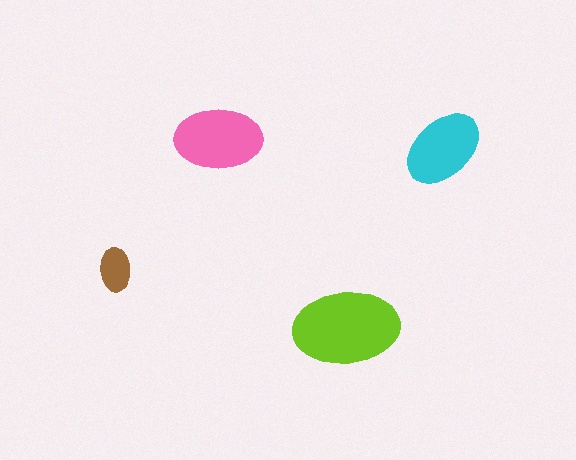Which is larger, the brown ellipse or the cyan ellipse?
The cyan one.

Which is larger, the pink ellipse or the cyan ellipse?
The pink one.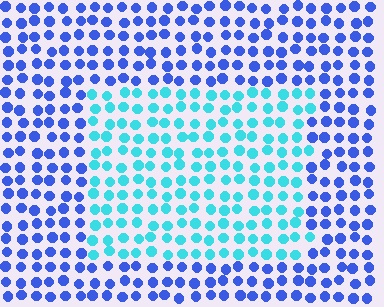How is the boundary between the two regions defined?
The boundary is defined purely by a slight shift in hue (about 46 degrees). Spacing, size, and orientation are identical on both sides.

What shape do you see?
I see a rectangle.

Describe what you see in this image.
The image is filled with small blue elements in a uniform arrangement. A rectangle-shaped region is visible where the elements are tinted to a slightly different hue, forming a subtle color boundary.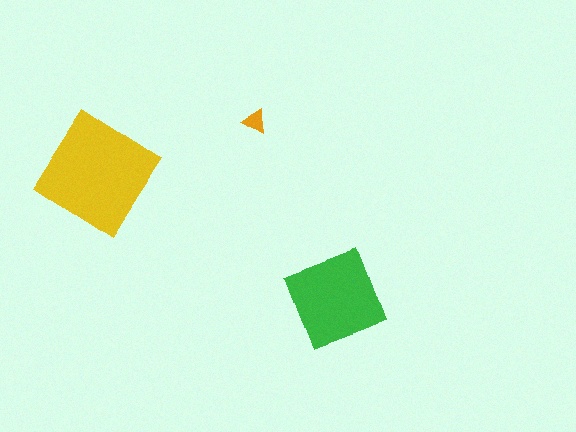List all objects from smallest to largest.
The orange triangle, the green diamond, the yellow diamond.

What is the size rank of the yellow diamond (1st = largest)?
1st.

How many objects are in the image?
There are 3 objects in the image.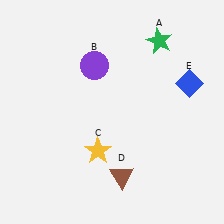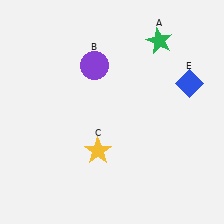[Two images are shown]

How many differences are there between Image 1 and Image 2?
There is 1 difference between the two images.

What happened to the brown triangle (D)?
The brown triangle (D) was removed in Image 2. It was in the bottom-right area of Image 1.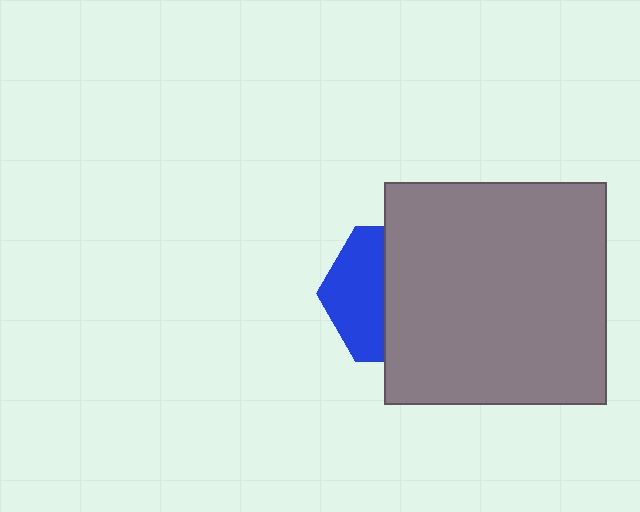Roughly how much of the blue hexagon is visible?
A small part of it is visible (roughly 41%).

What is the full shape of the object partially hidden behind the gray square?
The partially hidden object is a blue hexagon.